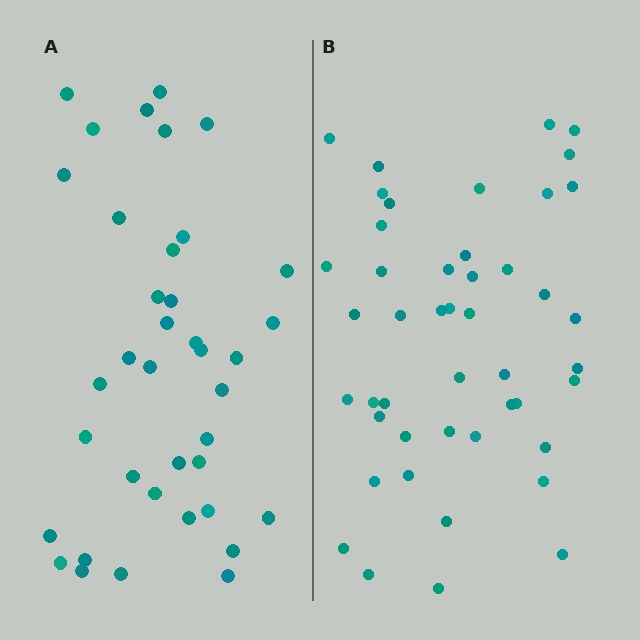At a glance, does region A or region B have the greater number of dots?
Region B (the right region) has more dots.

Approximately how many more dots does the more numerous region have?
Region B has roughly 8 or so more dots than region A.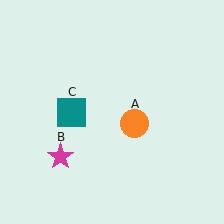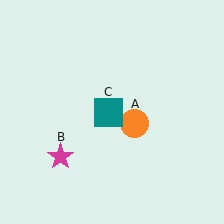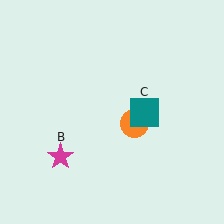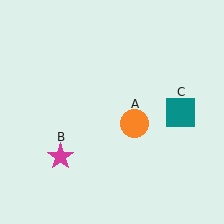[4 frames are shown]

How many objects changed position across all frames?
1 object changed position: teal square (object C).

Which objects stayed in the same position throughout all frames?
Orange circle (object A) and magenta star (object B) remained stationary.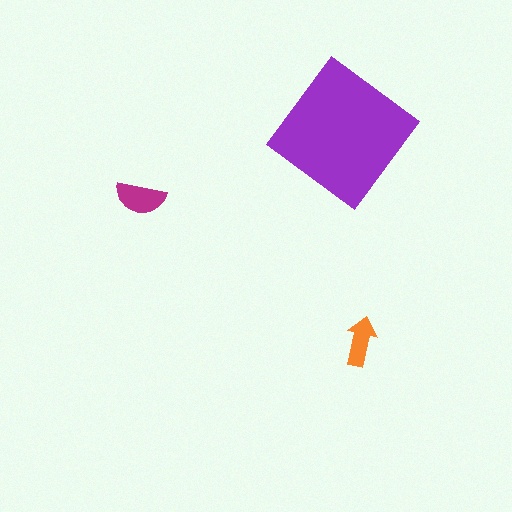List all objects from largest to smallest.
The purple diamond, the magenta semicircle, the orange arrow.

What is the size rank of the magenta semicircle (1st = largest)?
2nd.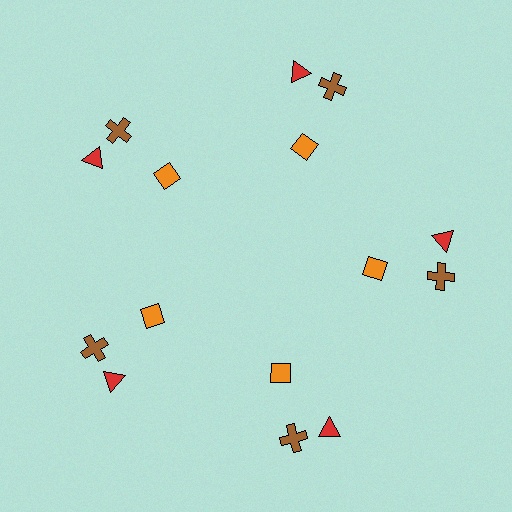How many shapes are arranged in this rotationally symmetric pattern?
There are 15 shapes, arranged in 5 groups of 3.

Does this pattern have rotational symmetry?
Yes, this pattern has 5-fold rotational symmetry. It looks the same after rotating 72 degrees around the center.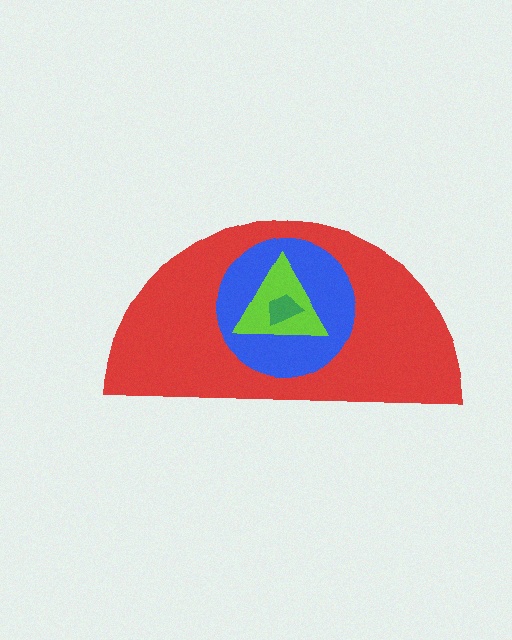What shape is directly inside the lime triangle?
The green trapezoid.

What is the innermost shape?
The green trapezoid.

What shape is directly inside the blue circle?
The lime triangle.